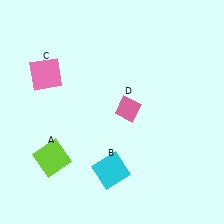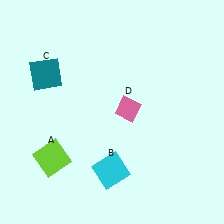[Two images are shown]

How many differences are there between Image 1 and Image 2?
There is 1 difference between the two images.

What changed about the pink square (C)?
In Image 1, C is pink. In Image 2, it changed to teal.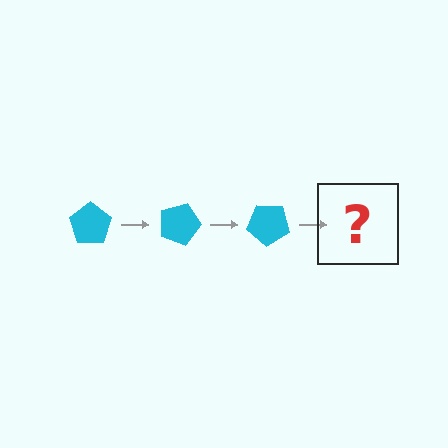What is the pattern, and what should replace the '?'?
The pattern is that the pentagon rotates 20 degrees each step. The '?' should be a cyan pentagon rotated 60 degrees.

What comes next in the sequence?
The next element should be a cyan pentagon rotated 60 degrees.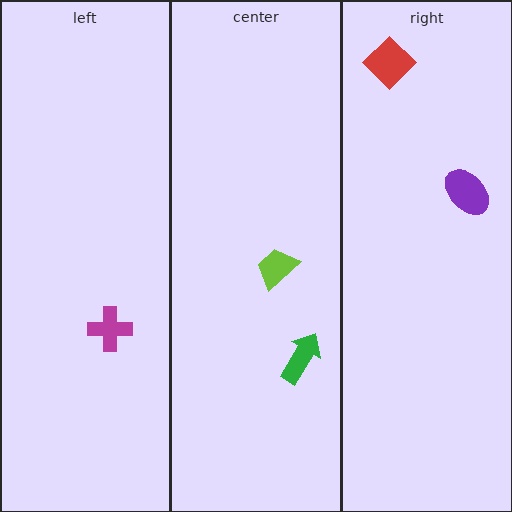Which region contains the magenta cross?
The left region.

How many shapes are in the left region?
1.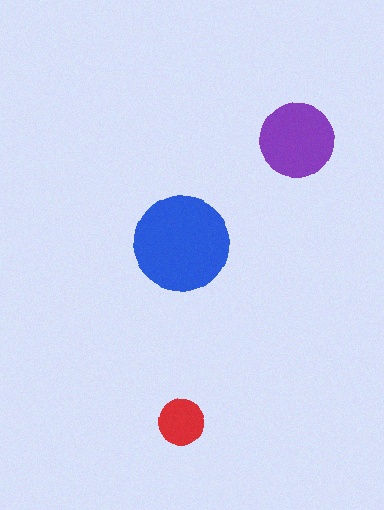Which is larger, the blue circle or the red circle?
The blue one.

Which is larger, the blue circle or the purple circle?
The blue one.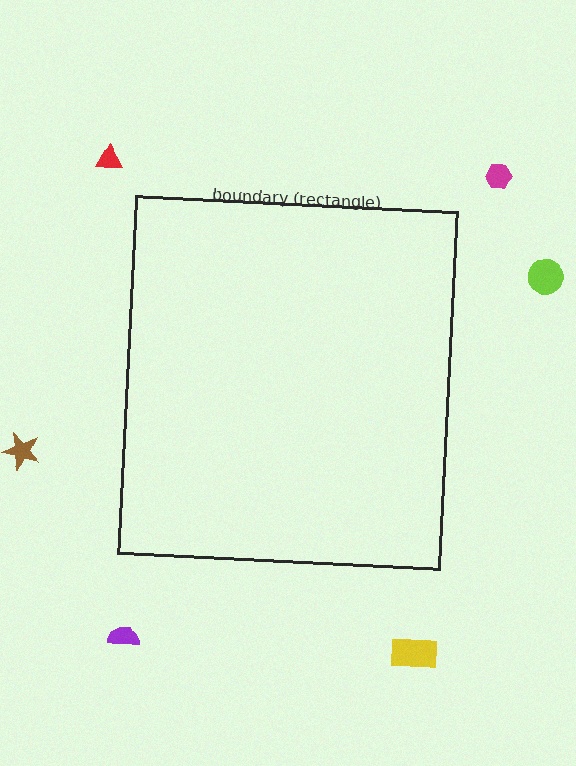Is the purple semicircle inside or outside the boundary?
Outside.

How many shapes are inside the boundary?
0 inside, 6 outside.